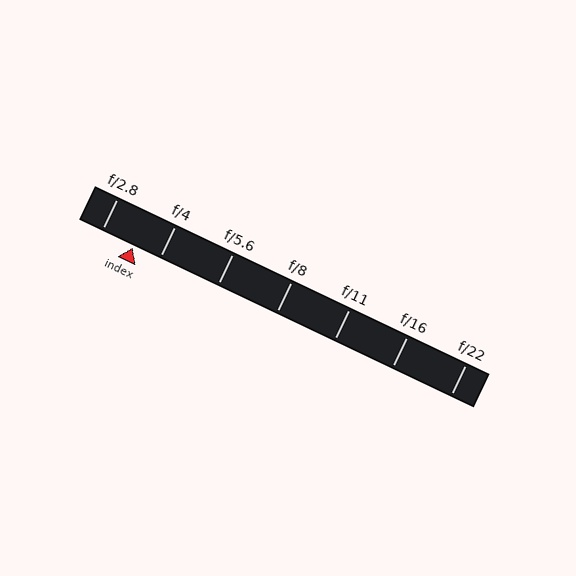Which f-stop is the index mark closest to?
The index mark is closest to f/4.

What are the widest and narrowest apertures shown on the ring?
The widest aperture shown is f/2.8 and the narrowest is f/22.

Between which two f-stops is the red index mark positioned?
The index mark is between f/2.8 and f/4.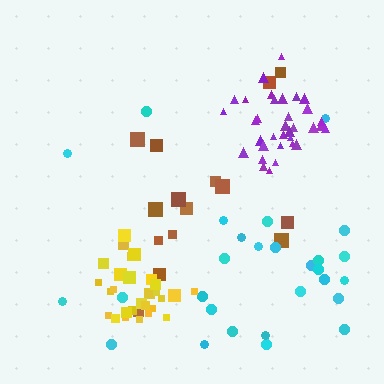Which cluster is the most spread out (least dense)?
Brown.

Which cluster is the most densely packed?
Purple.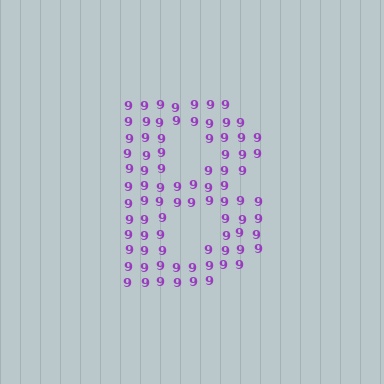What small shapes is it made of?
It is made of small digit 9's.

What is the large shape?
The large shape is the letter B.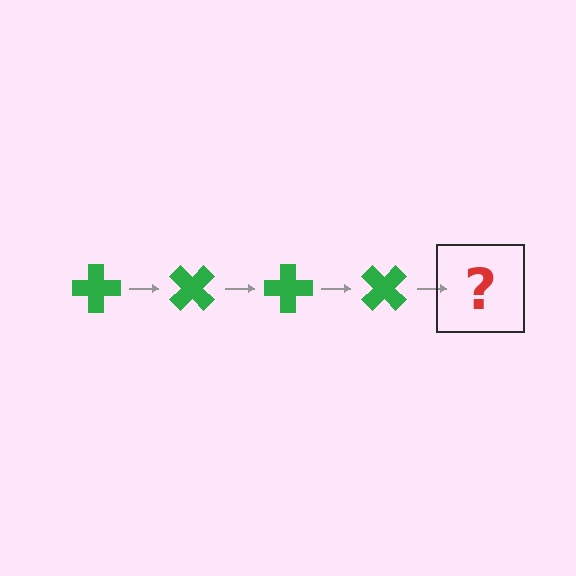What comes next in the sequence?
The next element should be a green cross rotated 180 degrees.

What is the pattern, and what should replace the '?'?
The pattern is that the cross rotates 45 degrees each step. The '?' should be a green cross rotated 180 degrees.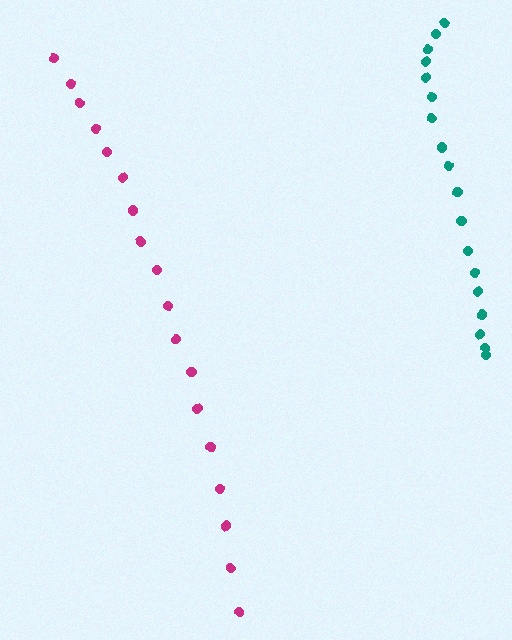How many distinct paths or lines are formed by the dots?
There are 2 distinct paths.